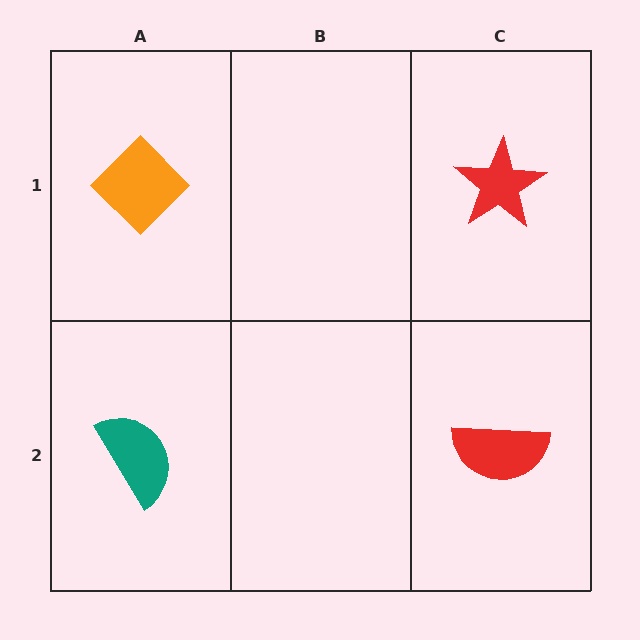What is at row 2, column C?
A red semicircle.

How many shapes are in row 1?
2 shapes.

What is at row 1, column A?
An orange diamond.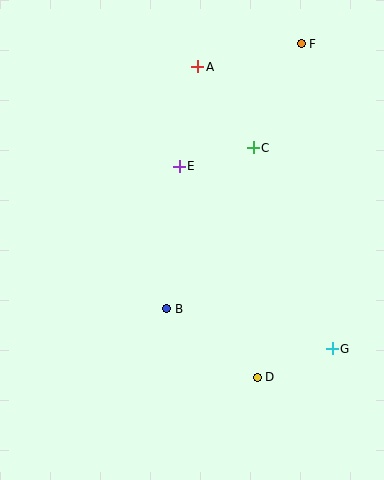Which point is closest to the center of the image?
Point B at (167, 309) is closest to the center.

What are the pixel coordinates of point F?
Point F is at (301, 44).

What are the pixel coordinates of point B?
Point B is at (167, 309).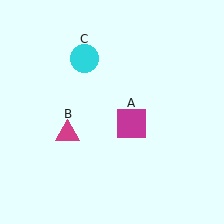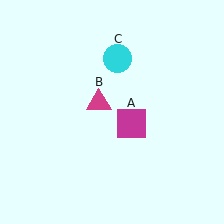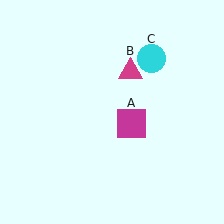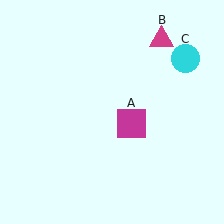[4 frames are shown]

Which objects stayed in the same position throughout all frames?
Magenta square (object A) remained stationary.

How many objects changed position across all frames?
2 objects changed position: magenta triangle (object B), cyan circle (object C).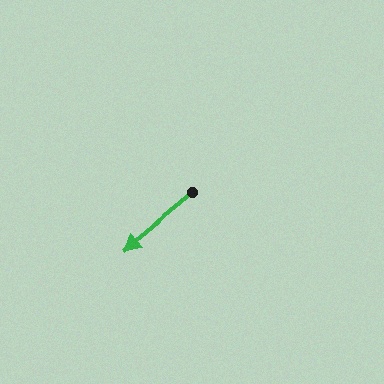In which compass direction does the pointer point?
Southwest.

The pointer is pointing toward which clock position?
Roughly 8 o'clock.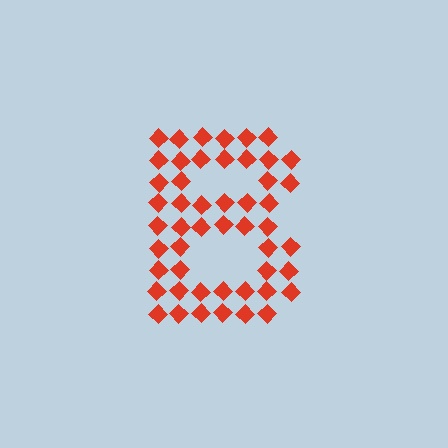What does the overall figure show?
The overall figure shows the letter B.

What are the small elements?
The small elements are diamonds.